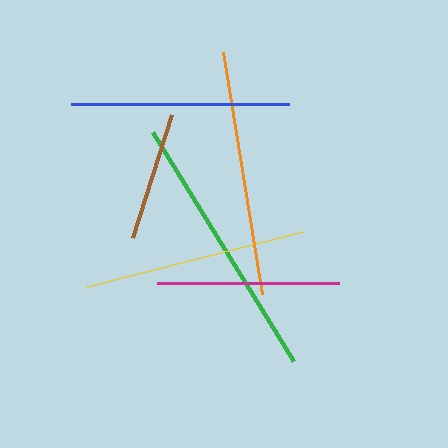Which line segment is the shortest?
The brown line is the shortest at approximately 129 pixels.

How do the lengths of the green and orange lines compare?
The green and orange lines are approximately the same length.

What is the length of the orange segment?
The orange segment is approximately 245 pixels long.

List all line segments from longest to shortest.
From longest to shortest: green, orange, yellow, blue, magenta, brown.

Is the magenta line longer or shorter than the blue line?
The blue line is longer than the magenta line.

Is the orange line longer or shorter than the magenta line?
The orange line is longer than the magenta line.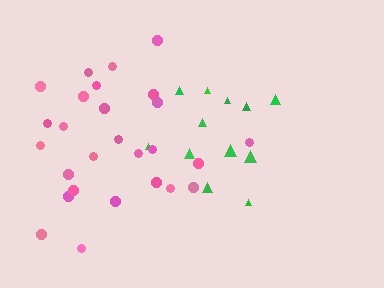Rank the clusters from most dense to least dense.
pink, green.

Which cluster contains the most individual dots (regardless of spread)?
Pink (27).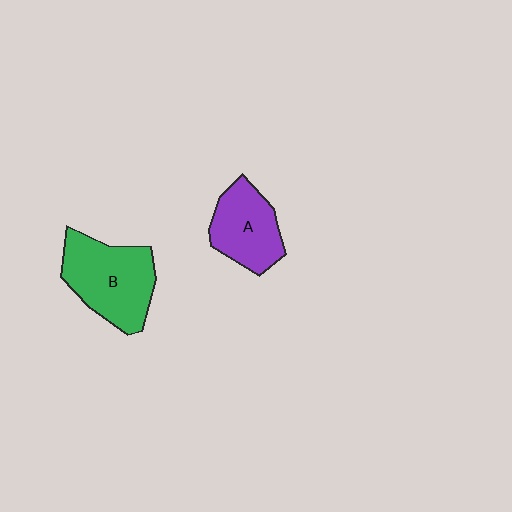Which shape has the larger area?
Shape B (green).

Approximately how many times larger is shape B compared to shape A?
Approximately 1.4 times.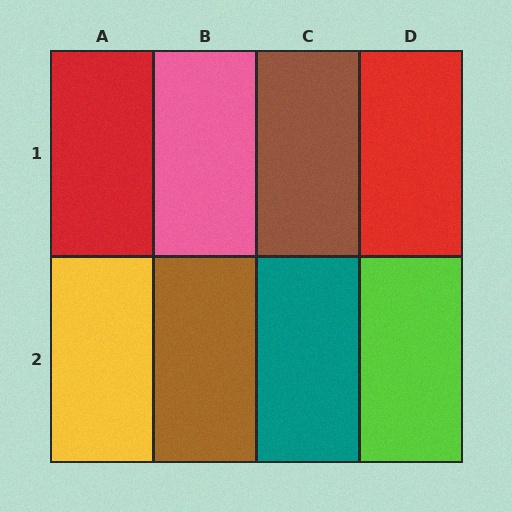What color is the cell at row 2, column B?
Brown.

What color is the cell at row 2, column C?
Teal.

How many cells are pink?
1 cell is pink.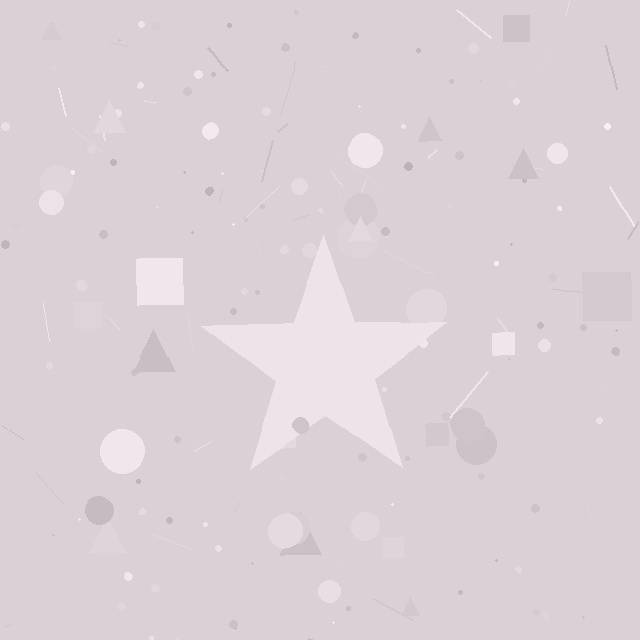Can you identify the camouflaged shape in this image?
The camouflaged shape is a star.